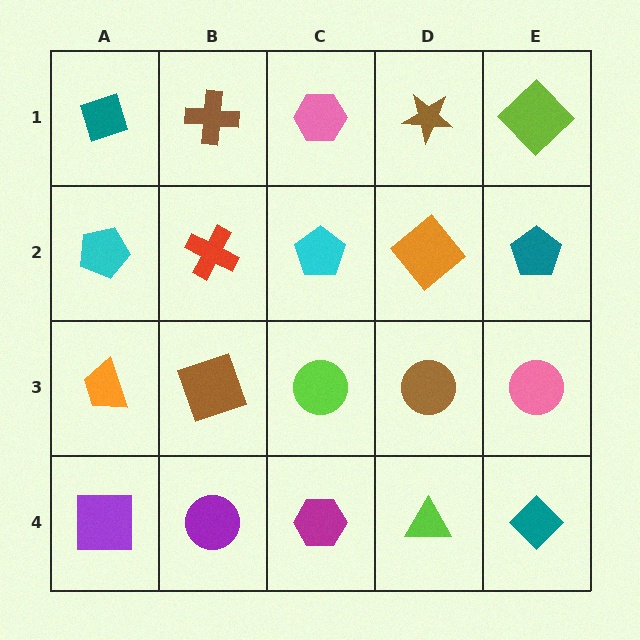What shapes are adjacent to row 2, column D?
A brown star (row 1, column D), a brown circle (row 3, column D), a cyan pentagon (row 2, column C), a teal pentagon (row 2, column E).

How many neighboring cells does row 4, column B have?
3.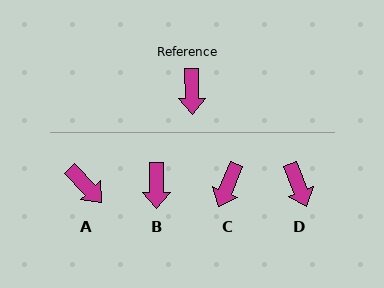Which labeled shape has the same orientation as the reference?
B.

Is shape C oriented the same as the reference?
No, it is off by about 24 degrees.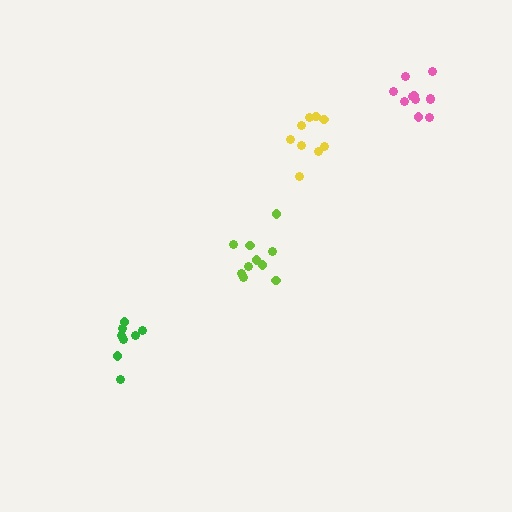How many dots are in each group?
Group 1: 11 dots, Group 2: 9 dots, Group 3: 10 dots, Group 4: 8 dots (38 total).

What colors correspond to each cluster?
The clusters are colored: pink, yellow, lime, green.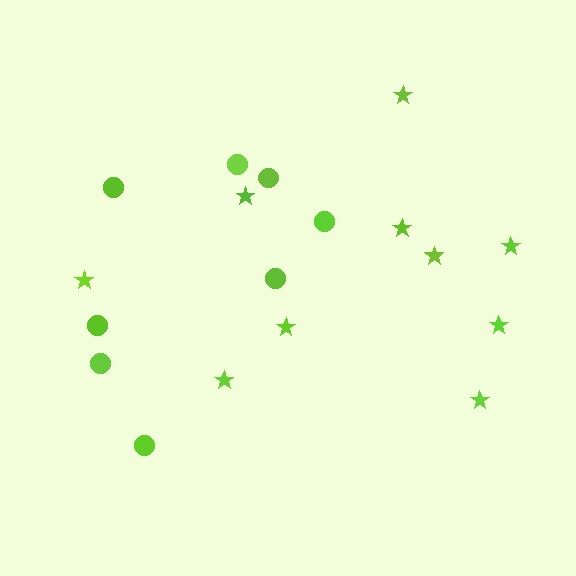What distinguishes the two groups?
There are 2 groups: one group of stars (10) and one group of circles (8).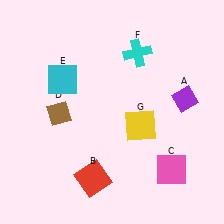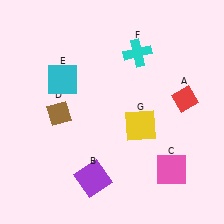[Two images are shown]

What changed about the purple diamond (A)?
In Image 1, A is purple. In Image 2, it changed to red.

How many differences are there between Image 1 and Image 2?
There are 2 differences between the two images.